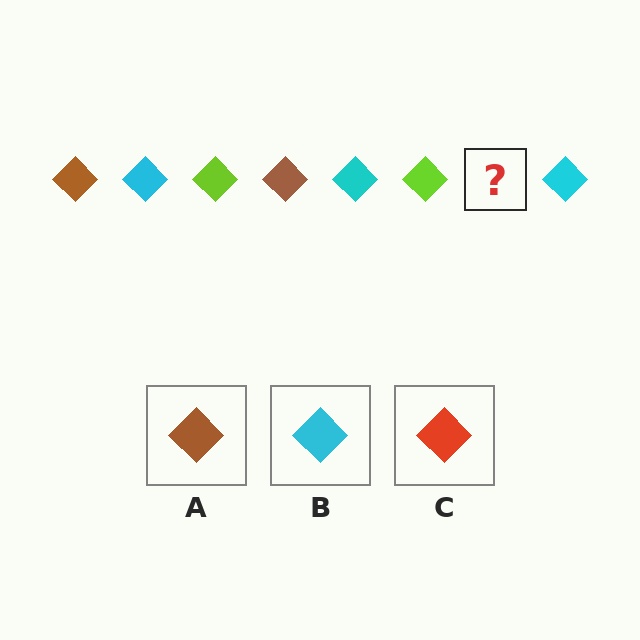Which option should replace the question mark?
Option A.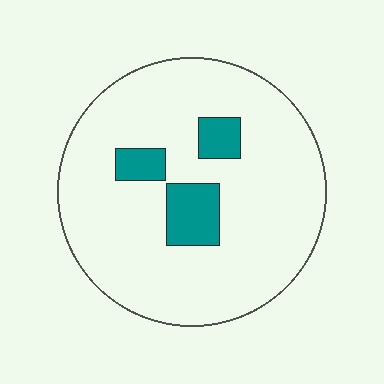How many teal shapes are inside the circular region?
3.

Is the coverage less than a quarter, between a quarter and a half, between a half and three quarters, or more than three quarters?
Less than a quarter.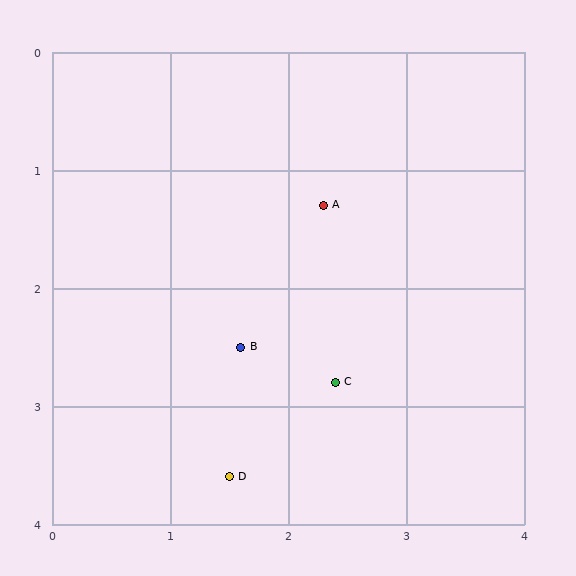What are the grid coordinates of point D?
Point D is at approximately (1.5, 3.6).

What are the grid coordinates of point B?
Point B is at approximately (1.6, 2.5).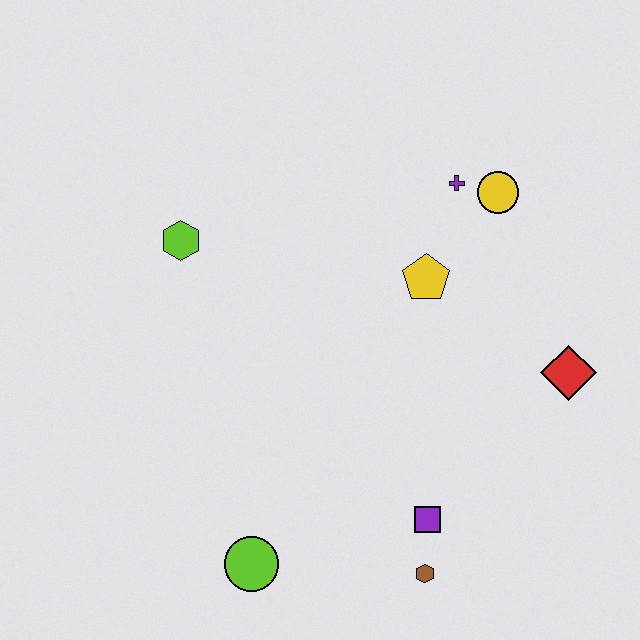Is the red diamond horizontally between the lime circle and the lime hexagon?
No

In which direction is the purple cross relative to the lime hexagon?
The purple cross is to the right of the lime hexagon.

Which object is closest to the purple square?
The brown hexagon is closest to the purple square.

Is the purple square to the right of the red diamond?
No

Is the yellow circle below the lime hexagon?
No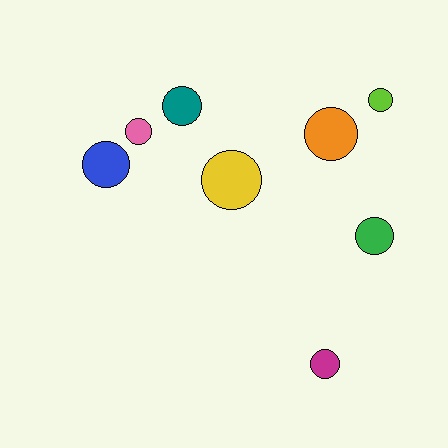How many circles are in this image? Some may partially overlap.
There are 8 circles.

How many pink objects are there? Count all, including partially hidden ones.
There is 1 pink object.